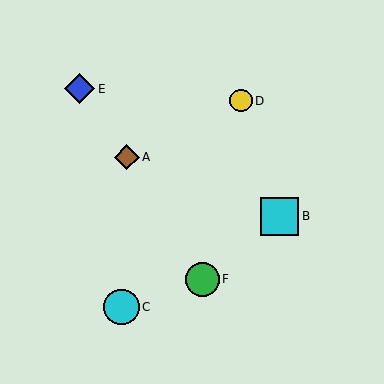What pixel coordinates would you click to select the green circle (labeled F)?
Click at (202, 279) to select the green circle F.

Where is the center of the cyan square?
The center of the cyan square is at (280, 216).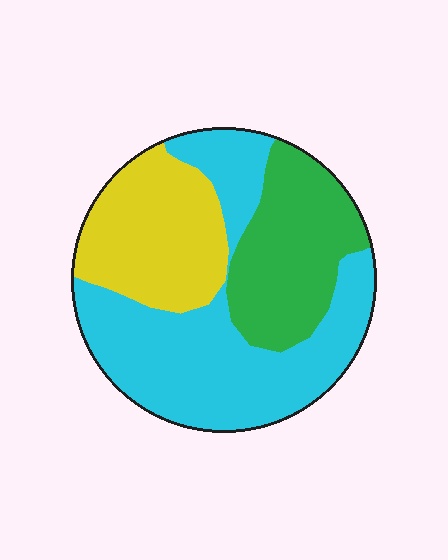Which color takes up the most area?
Cyan, at roughly 50%.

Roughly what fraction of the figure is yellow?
Yellow takes up between a sixth and a third of the figure.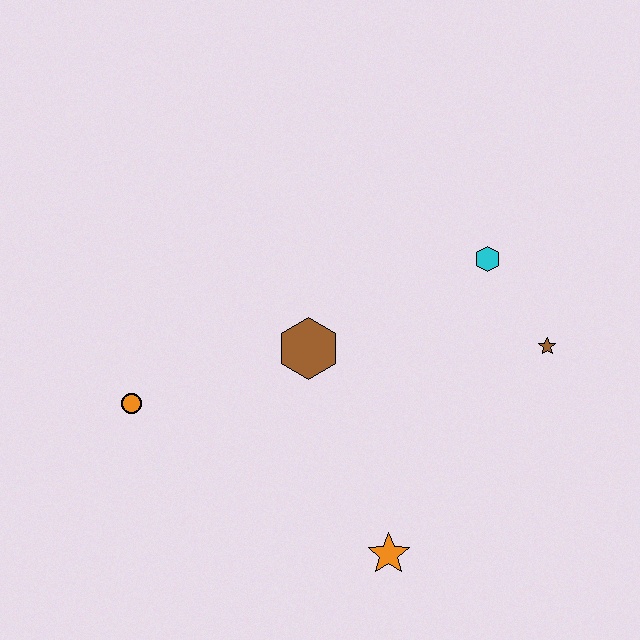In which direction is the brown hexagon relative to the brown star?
The brown hexagon is to the left of the brown star.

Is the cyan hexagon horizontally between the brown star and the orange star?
Yes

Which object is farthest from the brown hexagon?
The brown star is farthest from the brown hexagon.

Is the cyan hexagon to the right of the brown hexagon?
Yes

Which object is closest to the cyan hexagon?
The brown star is closest to the cyan hexagon.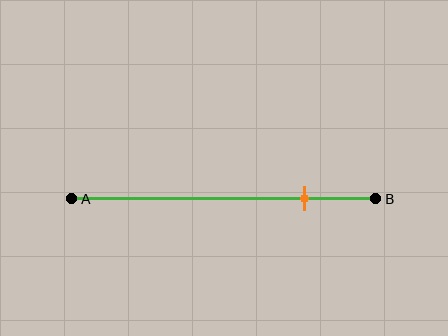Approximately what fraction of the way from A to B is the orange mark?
The orange mark is approximately 75% of the way from A to B.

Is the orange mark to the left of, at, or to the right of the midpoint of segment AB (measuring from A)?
The orange mark is to the right of the midpoint of segment AB.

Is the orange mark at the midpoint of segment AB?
No, the mark is at about 75% from A, not at the 50% midpoint.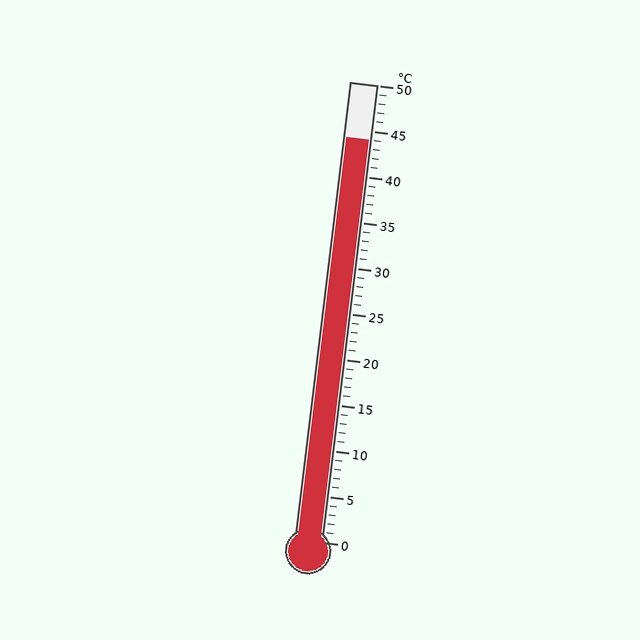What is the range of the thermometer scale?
The thermometer scale ranges from 0°C to 50°C.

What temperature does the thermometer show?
The thermometer shows approximately 44°C.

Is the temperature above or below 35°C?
The temperature is above 35°C.